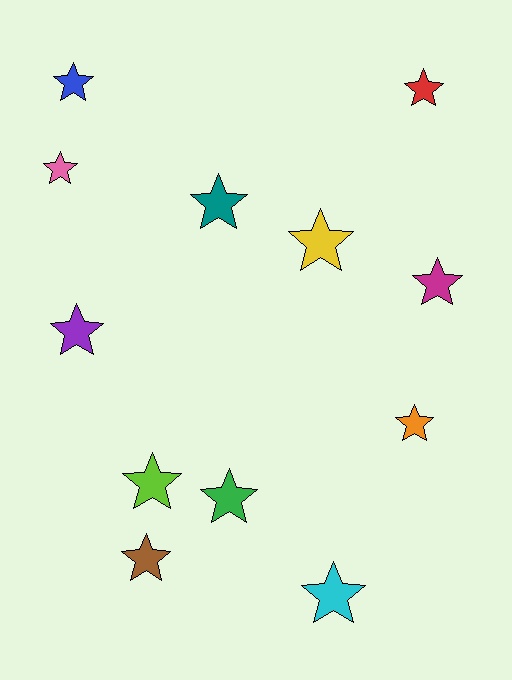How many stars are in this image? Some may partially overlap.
There are 12 stars.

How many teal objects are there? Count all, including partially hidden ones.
There is 1 teal object.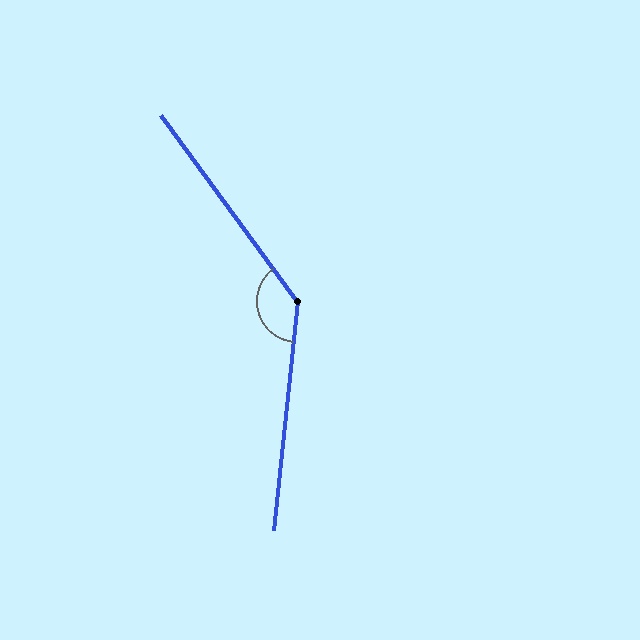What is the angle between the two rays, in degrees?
Approximately 138 degrees.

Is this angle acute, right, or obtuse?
It is obtuse.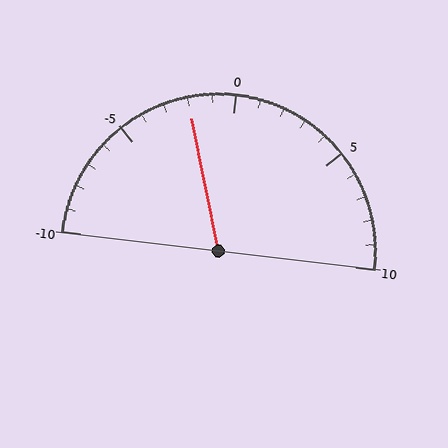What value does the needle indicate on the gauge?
The needle indicates approximately -2.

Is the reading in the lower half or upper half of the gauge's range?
The reading is in the lower half of the range (-10 to 10).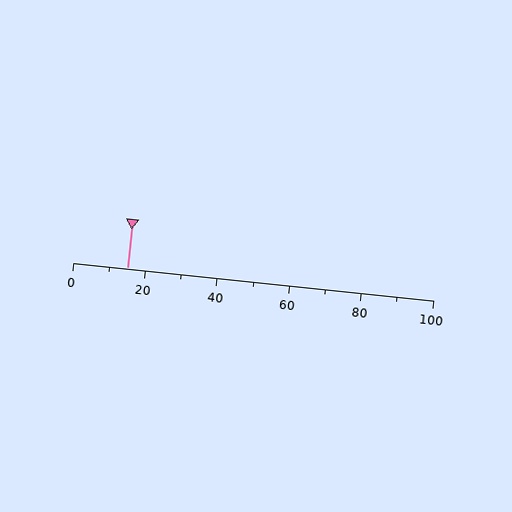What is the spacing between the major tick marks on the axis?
The major ticks are spaced 20 apart.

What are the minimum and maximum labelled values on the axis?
The axis runs from 0 to 100.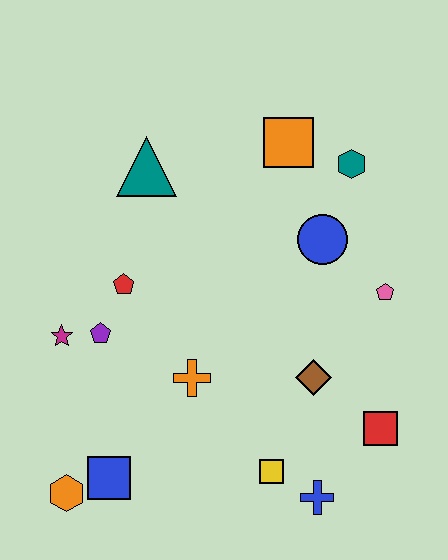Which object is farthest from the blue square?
The teal hexagon is farthest from the blue square.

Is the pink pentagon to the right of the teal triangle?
Yes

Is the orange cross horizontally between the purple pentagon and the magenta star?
No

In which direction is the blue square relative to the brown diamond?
The blue square is to the left of the brown diamond.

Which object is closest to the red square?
The brown diamond is closest to the red square.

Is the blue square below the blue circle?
Yes